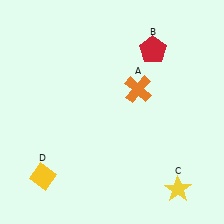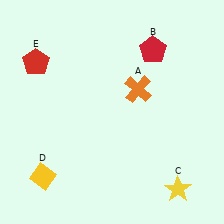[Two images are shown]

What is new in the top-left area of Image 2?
A red pentagon (E) was added in the top-left area of Image 2.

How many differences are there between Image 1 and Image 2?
There is 1 difference between the two images.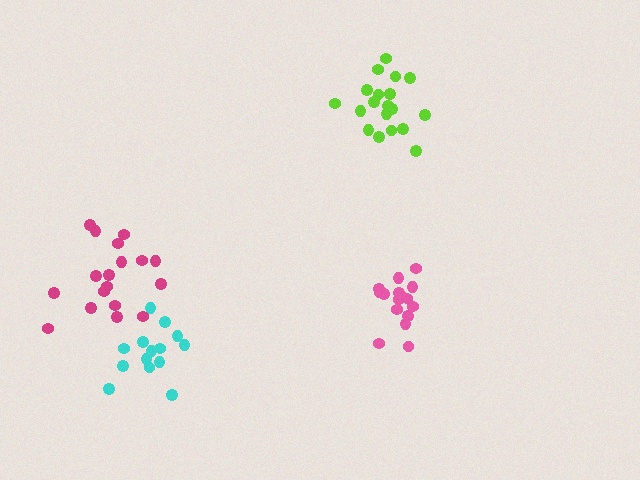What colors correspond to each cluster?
The clusters are colored: magenta, lime, cyan, pink.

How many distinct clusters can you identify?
There are 4 distinct clusters.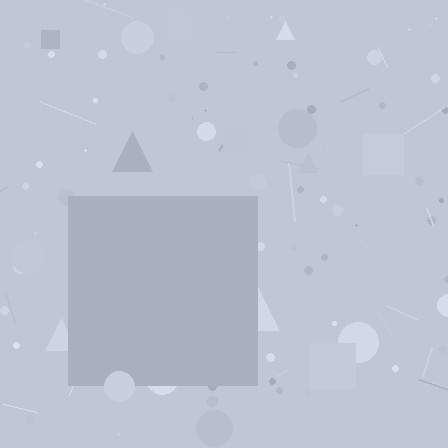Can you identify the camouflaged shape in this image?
The camouflaged shape is a square.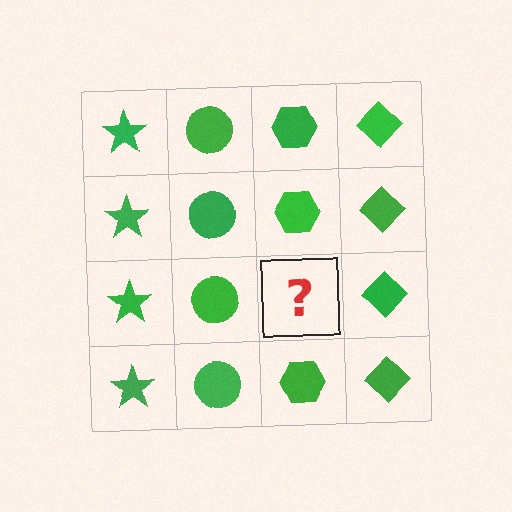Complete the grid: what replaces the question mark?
The question mark should be replaced with a green hexagon.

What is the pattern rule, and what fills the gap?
The rule is that each column has a consistent shape. The gap should be filled with a green hexagon.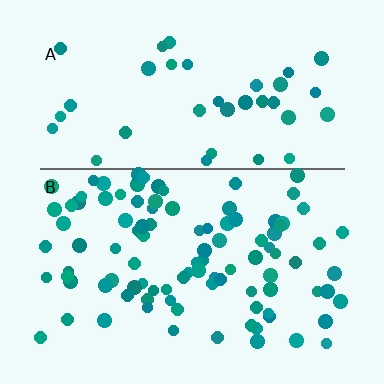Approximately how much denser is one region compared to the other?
Approximately 2.5× — region B over region A.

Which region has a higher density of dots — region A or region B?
B (the bottom).